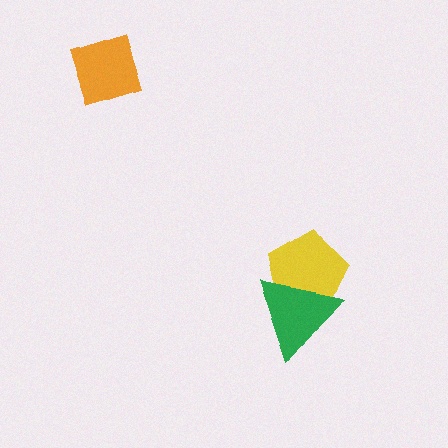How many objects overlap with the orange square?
0 objects overlap with the orange square.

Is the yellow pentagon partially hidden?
Yes, it is partially covered by another shape.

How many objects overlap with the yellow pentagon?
1 object overlaps with the yellow pentagon.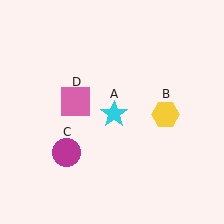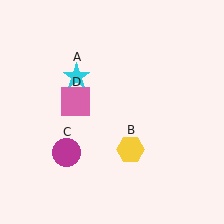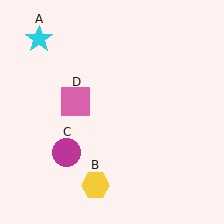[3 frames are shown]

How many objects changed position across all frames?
2 objects changed position: cyan star (object A), yellow hexagon (object B).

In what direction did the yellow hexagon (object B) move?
The yellow hexagon (object B) moved down and to the left.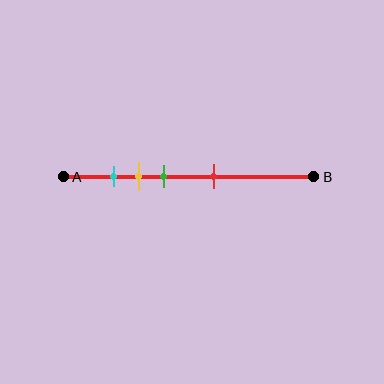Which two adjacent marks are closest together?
The cyan and yellow marks are the closest adjacent pair.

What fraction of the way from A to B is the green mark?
The green mark is approximately 40% (0.4) of the way from A to B.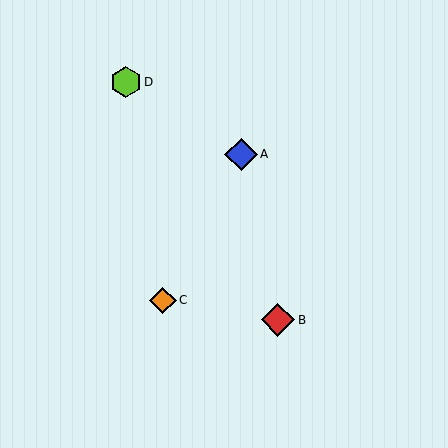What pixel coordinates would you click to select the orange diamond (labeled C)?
Click at (163, 300) to select the orange diamond C.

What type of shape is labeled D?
Shape D is a lime hexagon.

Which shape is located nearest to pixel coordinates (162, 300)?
The orange diamond (labeled C) at (163, 300) is nearest to that location.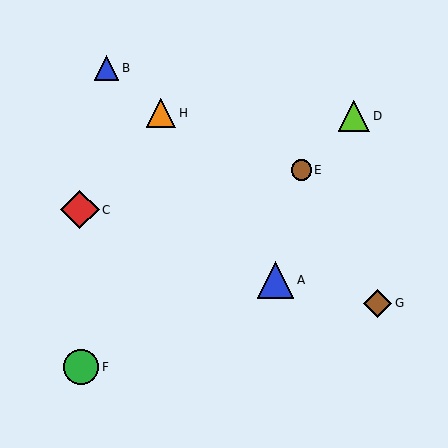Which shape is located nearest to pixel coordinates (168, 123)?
The orange triangle (labeled H) at (161, 113) is nearest to that location.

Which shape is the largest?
The red diamond (labeled C) is the largest.